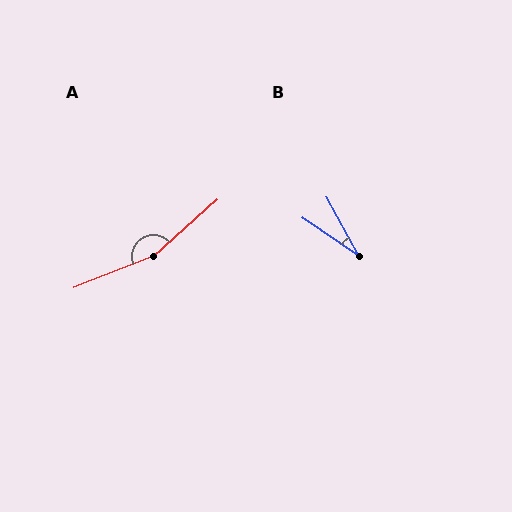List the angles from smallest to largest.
B (27°), A (160°).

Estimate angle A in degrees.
Approximately 160 degrees.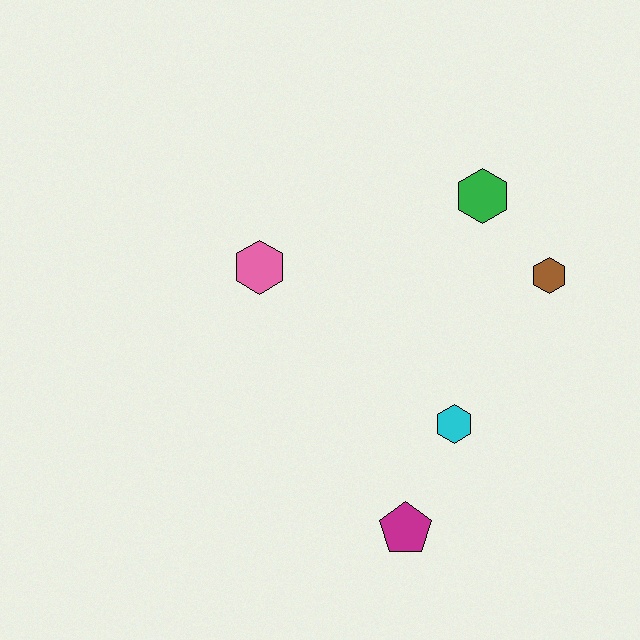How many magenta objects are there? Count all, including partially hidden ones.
There is 1 magenta object.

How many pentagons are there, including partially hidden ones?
There is 1 pentagon.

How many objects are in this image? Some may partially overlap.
There are 5 objects.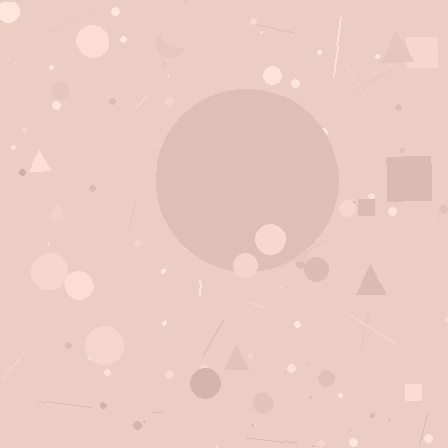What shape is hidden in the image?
A circle is hidden in the image.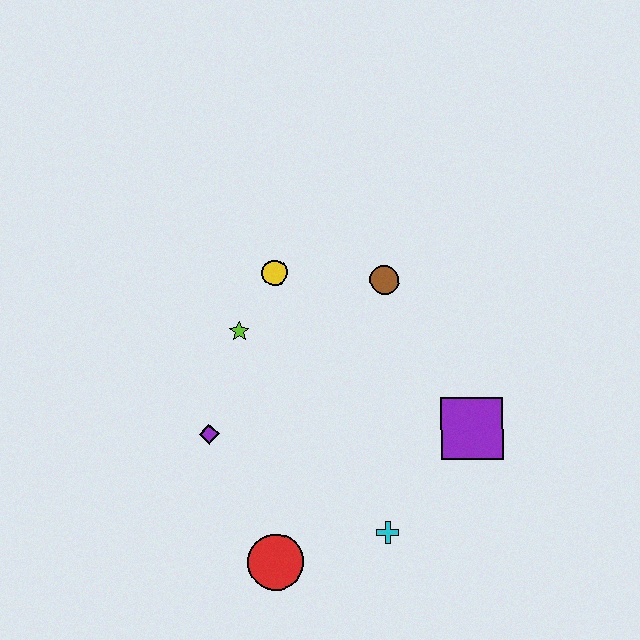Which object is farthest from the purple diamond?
The purple square is farthest from the purple diamond.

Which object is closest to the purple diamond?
The lime star is closest to the purple diamond.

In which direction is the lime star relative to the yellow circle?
The lime star is below the yellow circle.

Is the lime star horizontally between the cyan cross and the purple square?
No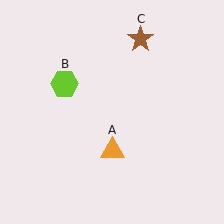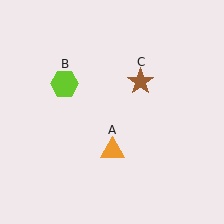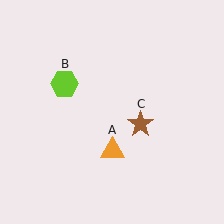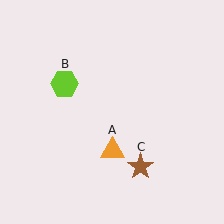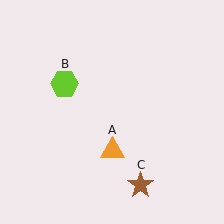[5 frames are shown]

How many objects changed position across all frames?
1 object changed position: brown star (object C).